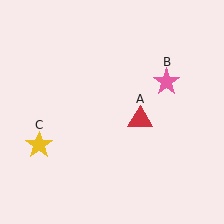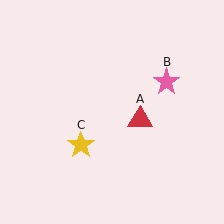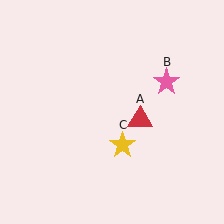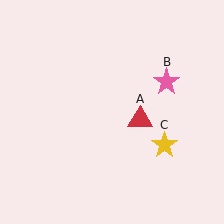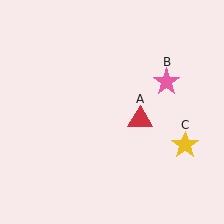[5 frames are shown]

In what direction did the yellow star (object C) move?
The yellow star (object C) moved right.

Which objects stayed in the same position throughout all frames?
Red triangle (object A) and pink star (object B) remained stationary.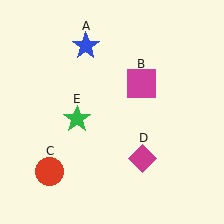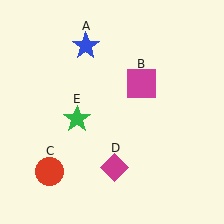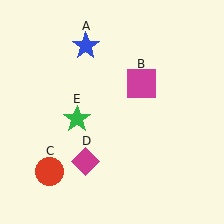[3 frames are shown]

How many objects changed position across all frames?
1 object changed position: magenta diamond (object D).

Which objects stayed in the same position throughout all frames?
Blue star (object A) and magenta square (object B) and red circle (object C) and green star (object E) remained stationary.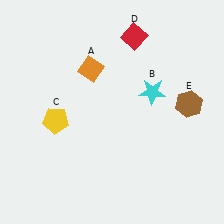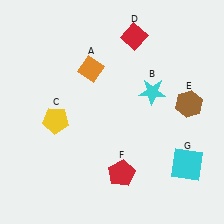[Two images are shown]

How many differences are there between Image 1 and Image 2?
There are 2 differences between the two images.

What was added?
A red pentagon (F), a cyan square (G) were added in Image 2.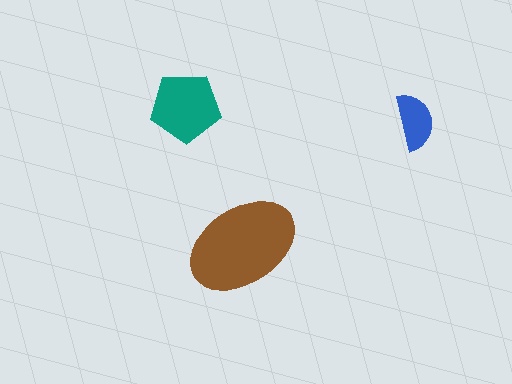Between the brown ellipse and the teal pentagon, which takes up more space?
The brown ellipse.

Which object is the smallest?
The blue semicircle.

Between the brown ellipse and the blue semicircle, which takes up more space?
The brown ellipse.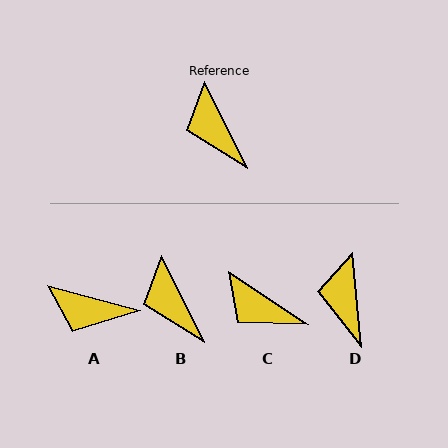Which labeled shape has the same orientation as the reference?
B.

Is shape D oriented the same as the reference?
No, it is off by about 21 degrees.